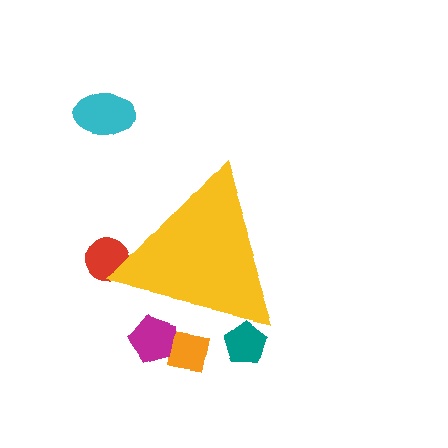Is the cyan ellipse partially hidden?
No, the cyan ellipse is fully visible.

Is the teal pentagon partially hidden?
Yes, the teal pentagon is partially hidden behind the yellow triangle.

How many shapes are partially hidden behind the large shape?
4 shapes are partially hidden.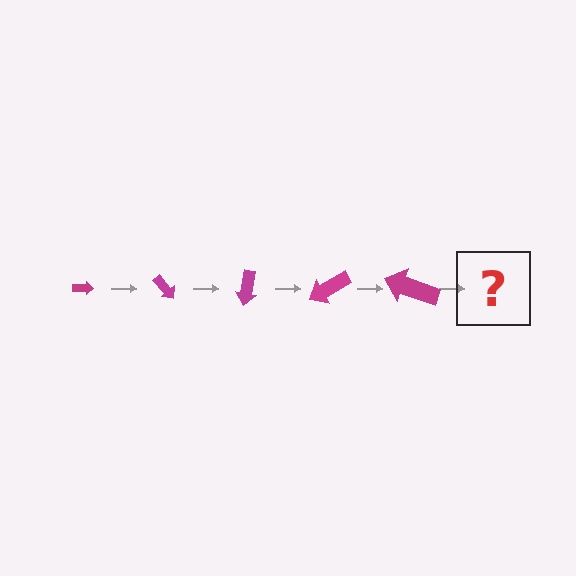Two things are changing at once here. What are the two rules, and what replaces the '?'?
The two rules are that the arrow grows larger each step and it rotates 50 degrees each step. The '?' should be an arrow, larger than the previous one and rotated 250 degrees from the start.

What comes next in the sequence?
The next element should be an arrow, larger than the previous one and rotated 250 degrees from the start.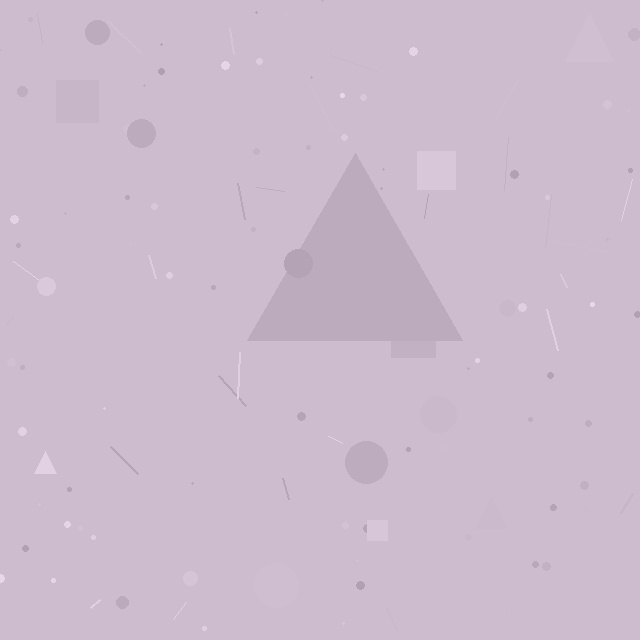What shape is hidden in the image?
A triangle is hidden in the image.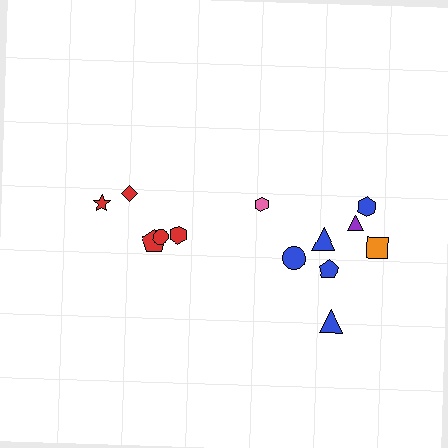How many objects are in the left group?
There are 5 objects.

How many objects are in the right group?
There are 8 objects.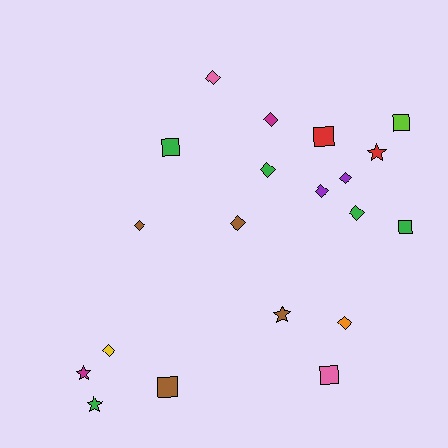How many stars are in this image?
There are 4 stars.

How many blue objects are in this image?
There are no blue objects.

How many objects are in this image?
There are 20 objects.